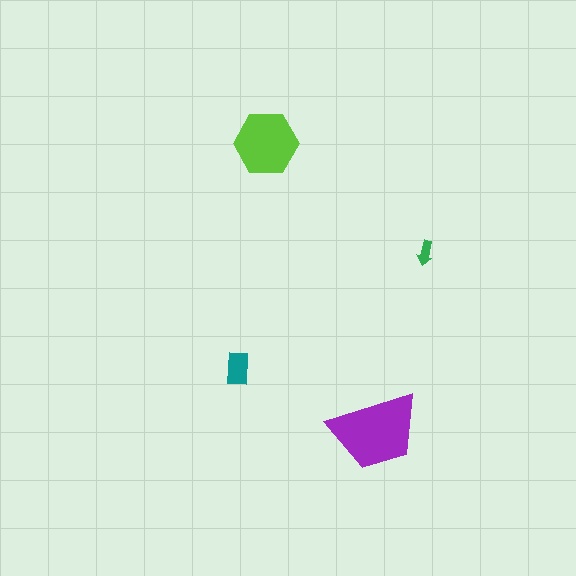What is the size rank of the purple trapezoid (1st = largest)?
1st.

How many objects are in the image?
There are 4 objects in the image.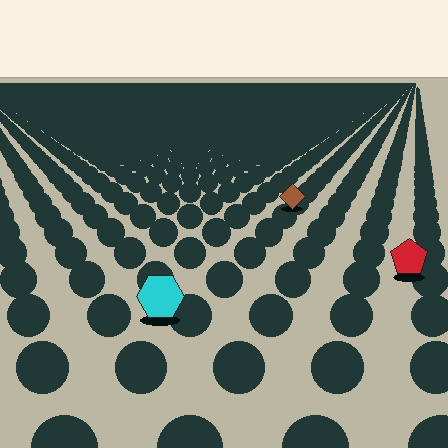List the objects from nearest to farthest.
From nearest to farthest: the cyan hexagon, the red pentagon, the brown diamond.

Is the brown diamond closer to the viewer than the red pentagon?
No. The red pentagon is closer — you can tell from the texture gradient: the ground texture is coarser near it.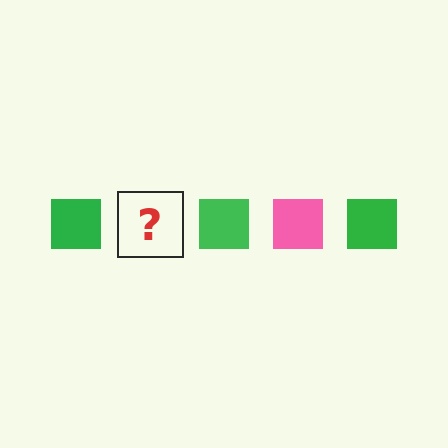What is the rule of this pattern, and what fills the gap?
The rule is that the pattern cycles through green, pink squares. The gap should be filled with a pink square.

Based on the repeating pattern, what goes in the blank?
The blank should be a pink square.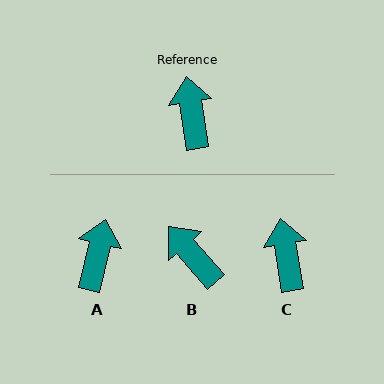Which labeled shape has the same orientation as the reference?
C.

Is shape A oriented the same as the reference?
No, it is off by about 23 degrees.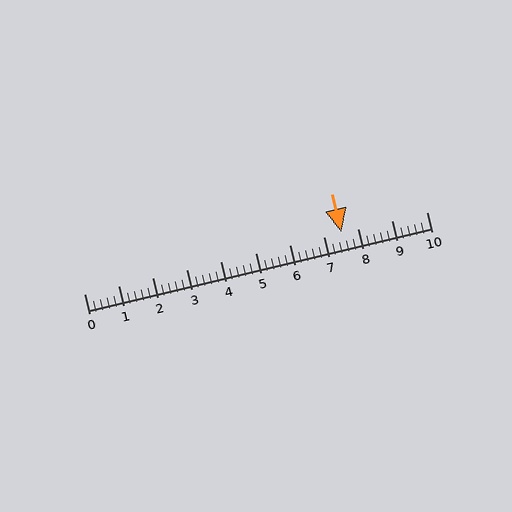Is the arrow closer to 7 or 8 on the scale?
The arrow is closer to 8.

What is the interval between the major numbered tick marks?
The major tick marks are spaced 1 units apart.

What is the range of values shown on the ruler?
The ruler shows values from 0 to 10.